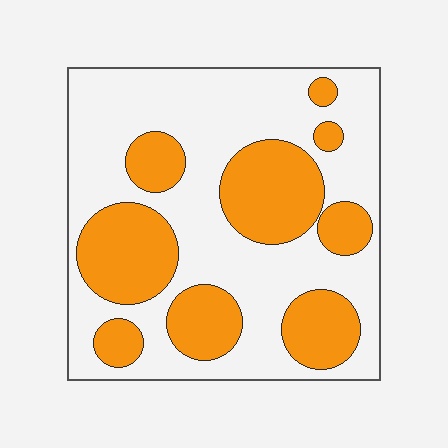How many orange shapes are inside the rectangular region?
9.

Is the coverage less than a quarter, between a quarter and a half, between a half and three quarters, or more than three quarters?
Between a quarter and a half.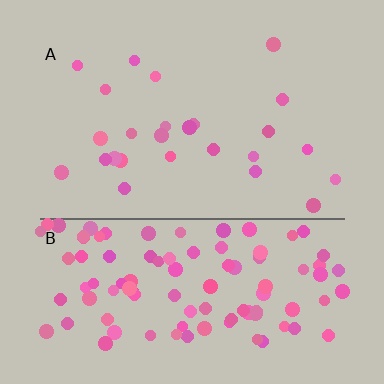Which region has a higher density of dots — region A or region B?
B (the bottom).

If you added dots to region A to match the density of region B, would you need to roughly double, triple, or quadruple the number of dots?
Approximately quadruple.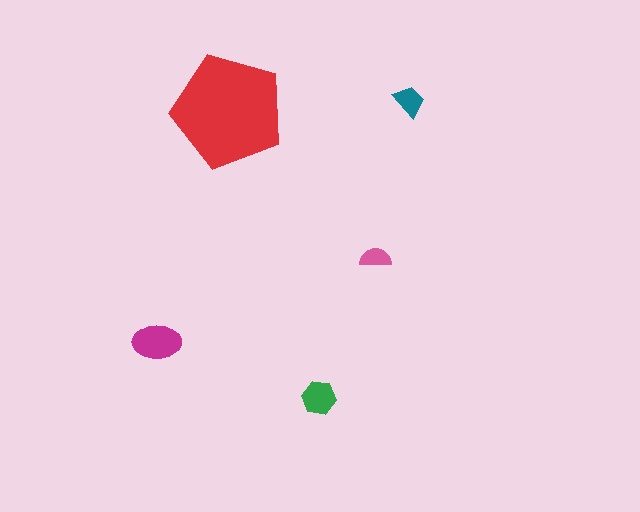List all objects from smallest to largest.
The pink semicircle, the teal trapezoid, the green hexagon, the magenta ellipse, the red pentagon.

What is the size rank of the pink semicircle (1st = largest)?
5th.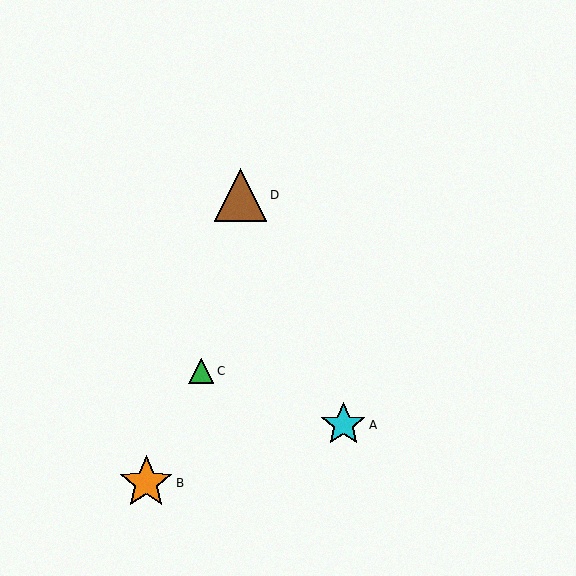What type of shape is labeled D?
Shape D is a brown triangle.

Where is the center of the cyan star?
The center of the cyan star is at (343, 425).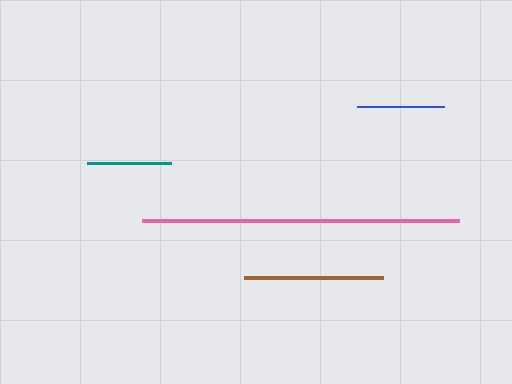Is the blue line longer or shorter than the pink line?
The pink line is longer than the blue line.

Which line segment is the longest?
The pink line is the longest at approximately 318 pixels.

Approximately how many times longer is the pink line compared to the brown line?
The pink line is approximately 2.3 times the length of the brown line.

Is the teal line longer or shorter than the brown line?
The brown line is longer than the teal line.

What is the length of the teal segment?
The teal segment is approximately 84 pixels long.